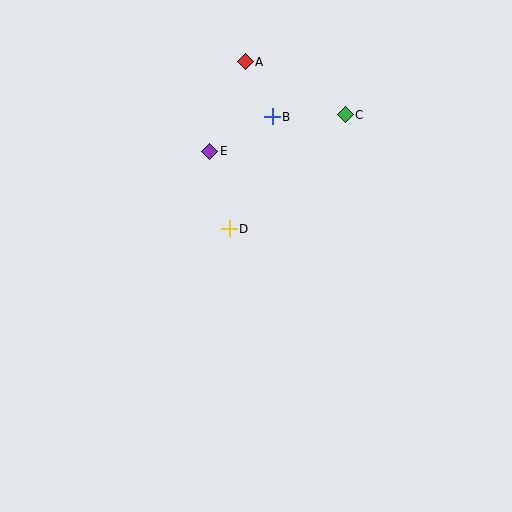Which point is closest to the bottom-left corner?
Point D is closest to the bottom-left corner.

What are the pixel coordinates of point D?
Point D is at (229, 229).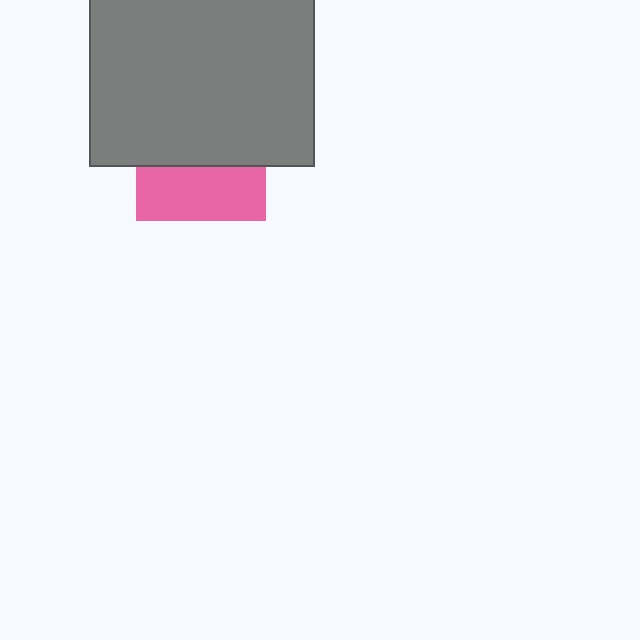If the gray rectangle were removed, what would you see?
You would see the complete pink square.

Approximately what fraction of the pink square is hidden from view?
Roughly 58% of the pink square is hidden behind the gray rectangle.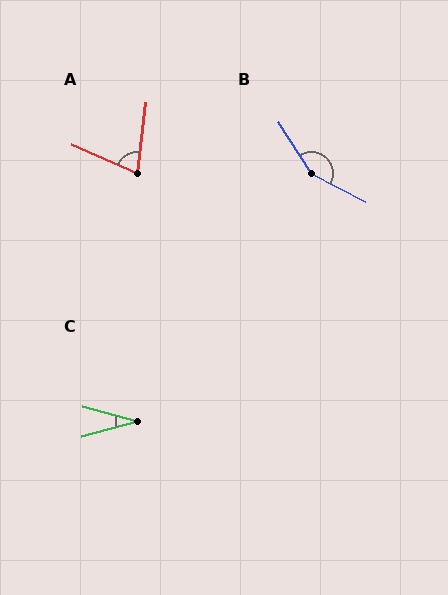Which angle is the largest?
B, at approximately 150 degrees.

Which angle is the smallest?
C, at approximately 30 degrees.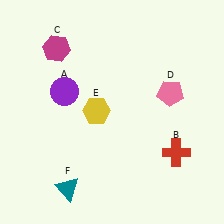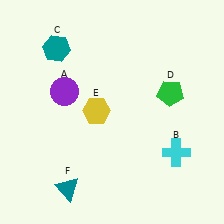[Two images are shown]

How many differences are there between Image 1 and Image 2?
There are 3 differences between the two images.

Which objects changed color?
B changed from red to cyan. C changed from magenta to teal. D changed from pink to green.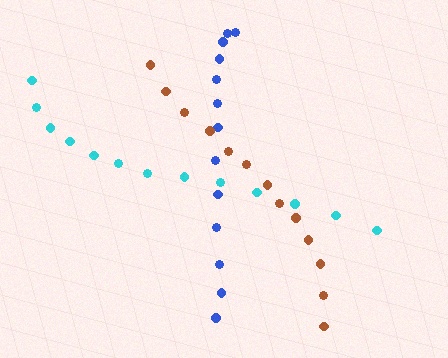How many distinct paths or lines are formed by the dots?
There are 3 distinct paths.